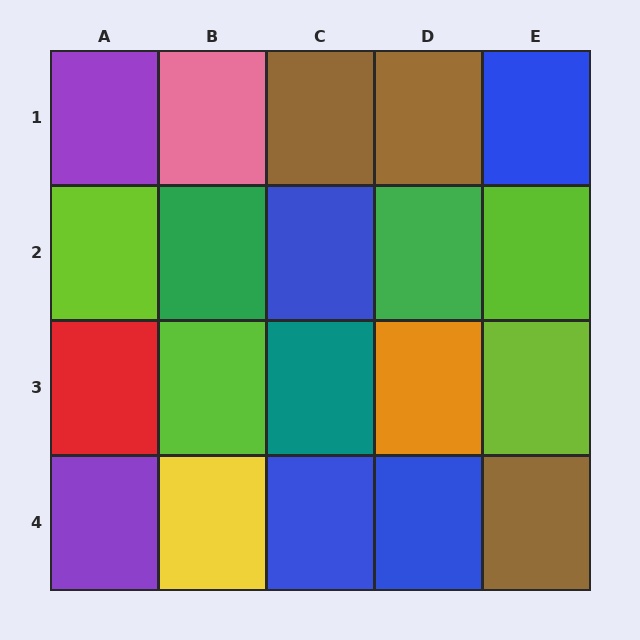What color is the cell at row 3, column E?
Lime.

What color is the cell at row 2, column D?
Green.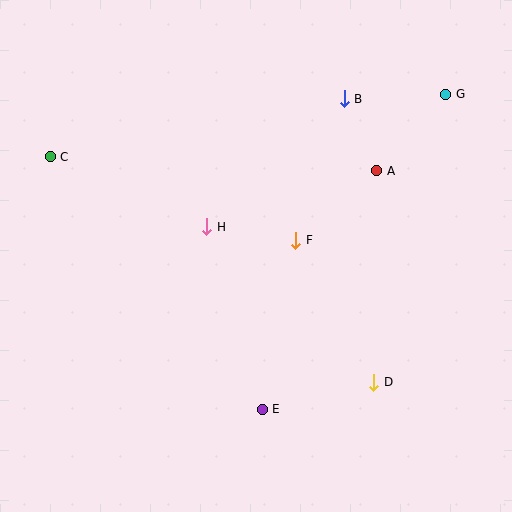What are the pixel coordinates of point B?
Point B is at (344, 99).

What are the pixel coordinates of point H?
Point H is at (207, 227).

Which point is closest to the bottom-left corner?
Point E is closest to the bottom-left corner.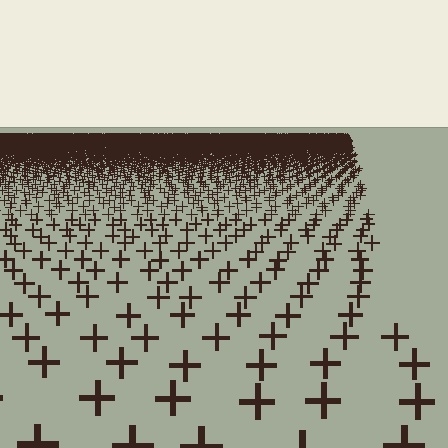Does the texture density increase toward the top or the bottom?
Density increases toward the top.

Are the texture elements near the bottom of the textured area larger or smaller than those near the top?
Larger. Near the bottom, elements are closer to the viewer and appear at a bigger on-screen size.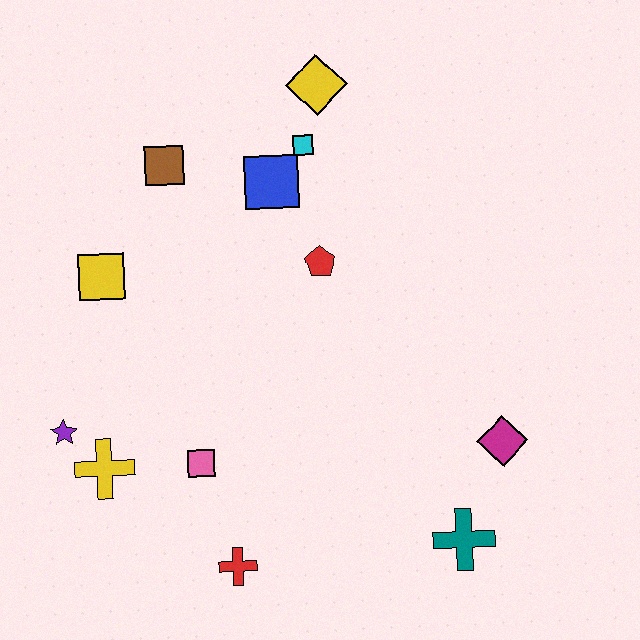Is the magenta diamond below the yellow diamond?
Yes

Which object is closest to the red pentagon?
The blue square is closest to the red pentagon.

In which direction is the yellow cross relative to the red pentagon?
The yellow cross is to the left of the red pentagon.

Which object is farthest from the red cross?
The yellow diamond is farthest from the red cross.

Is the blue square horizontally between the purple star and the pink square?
No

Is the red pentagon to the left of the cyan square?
No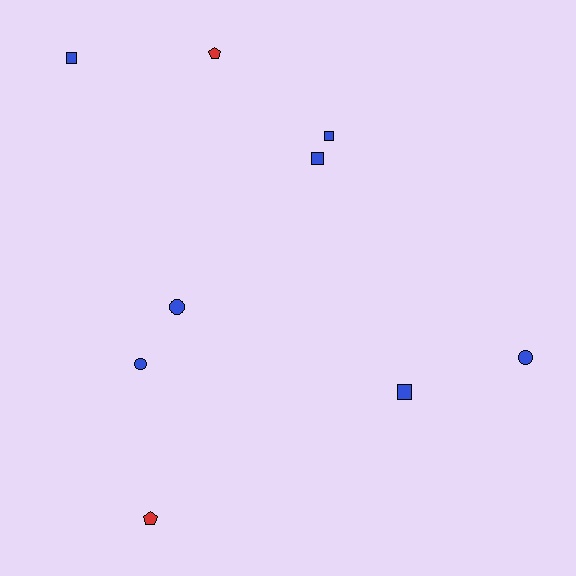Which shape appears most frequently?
Square, with 4 objects.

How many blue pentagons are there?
There are no blue pentagons.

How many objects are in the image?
There are 9 objects.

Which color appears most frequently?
Blue, with 7 objects.